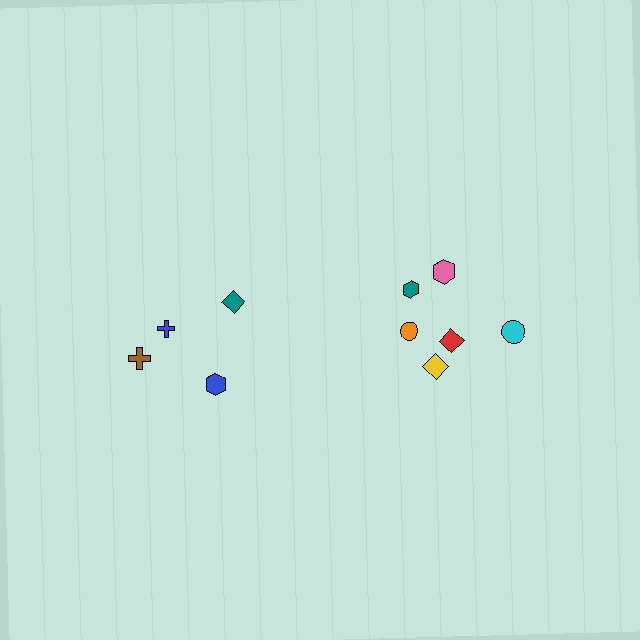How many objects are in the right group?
There are 6 objects.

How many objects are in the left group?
There are 4 objects.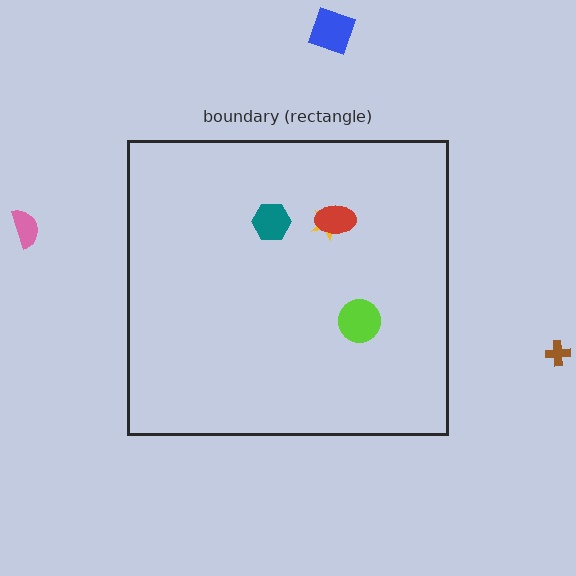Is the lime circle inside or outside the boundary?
Inside.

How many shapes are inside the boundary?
4 inside, 3 outside.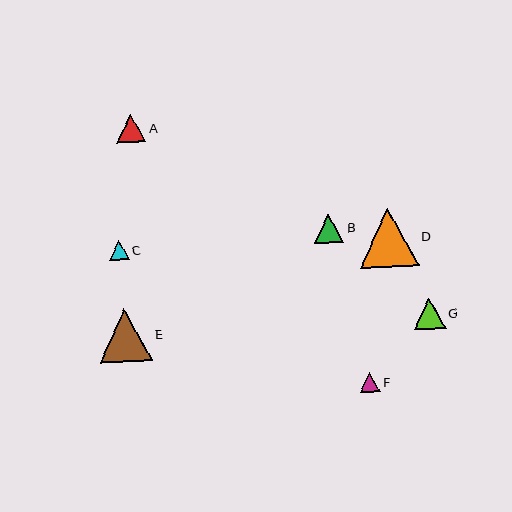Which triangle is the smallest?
Triangle C is the smallest with a size of approximately 19 pixels.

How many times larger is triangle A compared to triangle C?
Triangle A is approximately 1.5 times the size of triangle C.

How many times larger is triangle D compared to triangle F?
Triangle D is approximately 2.9 times the size of triangle F.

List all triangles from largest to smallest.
From largest to smallest: D, E, G, B, A, F, C.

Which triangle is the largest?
Triangle D is the largest with a size of approximately 59 pixels.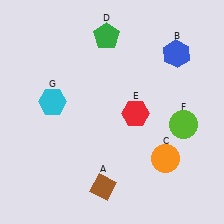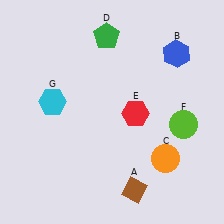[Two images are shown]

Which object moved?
The brown diamond (A) moved right.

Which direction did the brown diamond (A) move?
The brown diamond (A) moved right.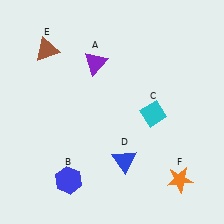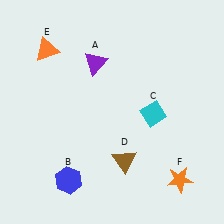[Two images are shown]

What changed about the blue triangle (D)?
In Image 1, D is blue. In Image 2, it changed to brown.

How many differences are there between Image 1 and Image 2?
There are 2 differences between the two images.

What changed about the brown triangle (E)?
In Image 1, E is brown. In Image 2, it changed to orange.